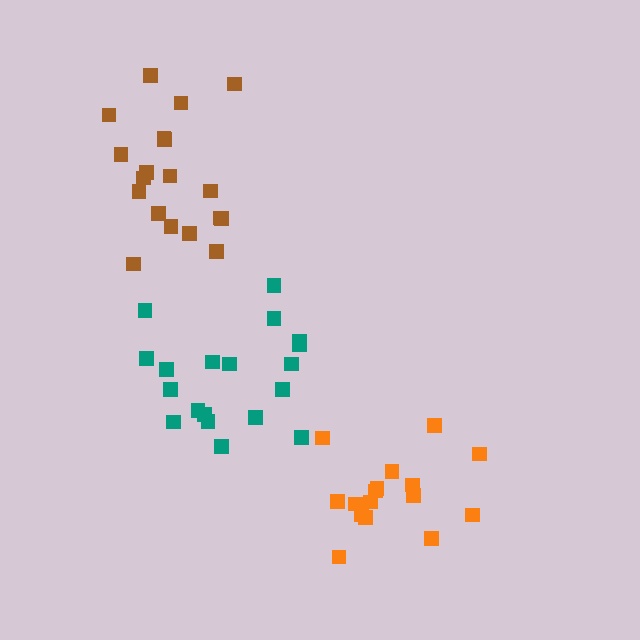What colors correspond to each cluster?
The clusters are colored: orange, teal, brown.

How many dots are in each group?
Group 1: 16 dots, Group 2: 19 dots, Group 3: 19 dots (54 total).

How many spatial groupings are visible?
There are 3 spatial groupings.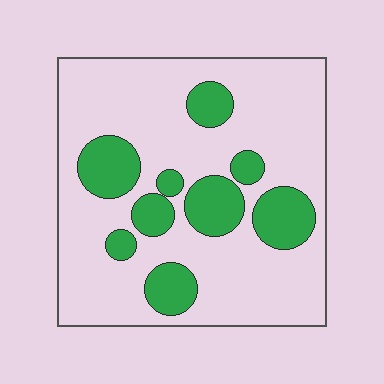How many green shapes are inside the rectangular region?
9.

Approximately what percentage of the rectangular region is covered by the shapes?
Approximately 25%.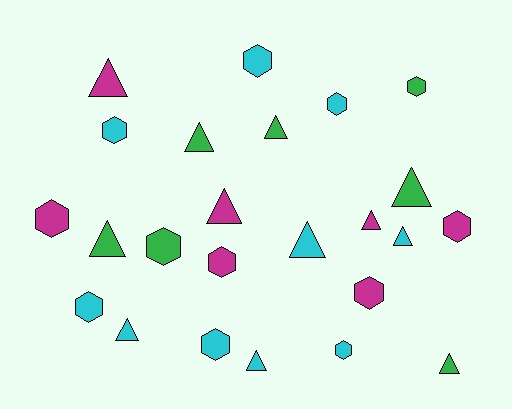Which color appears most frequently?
Cyan, with 10 objects.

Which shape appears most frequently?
Triangle, with 12 objects.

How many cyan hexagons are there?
There are 6 cyan hexagons.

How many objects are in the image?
There are 24 objects.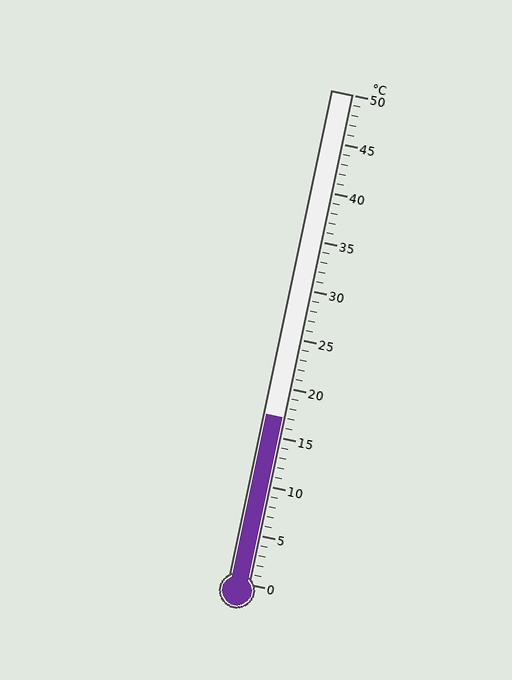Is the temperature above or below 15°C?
The temperature is above 15°C.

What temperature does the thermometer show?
The thermometer shows approximately 17°C.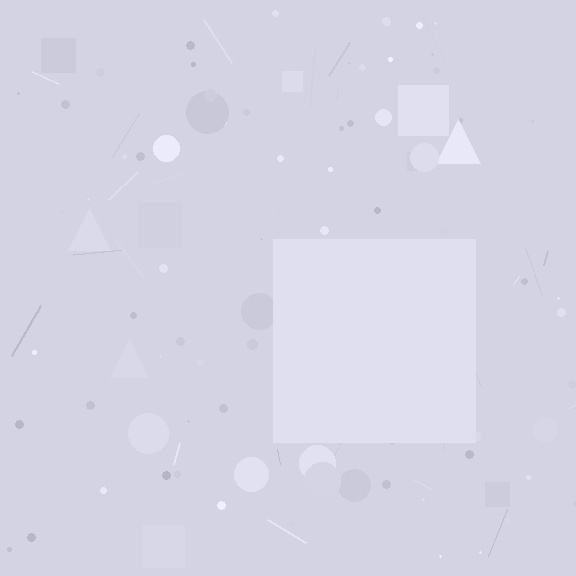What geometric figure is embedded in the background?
A square is embedded in the background.